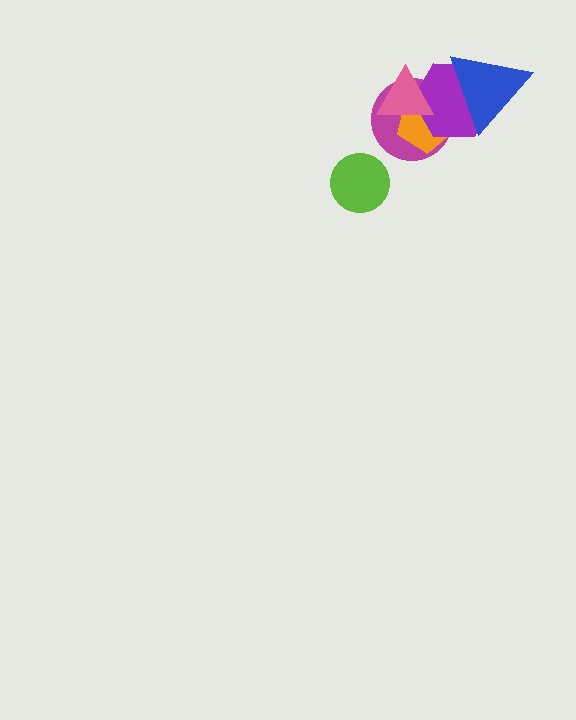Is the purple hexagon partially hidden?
Yes, it is partially covered by another shape.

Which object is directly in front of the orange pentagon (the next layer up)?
The purple hexagon is directly in front of the orange pentagon.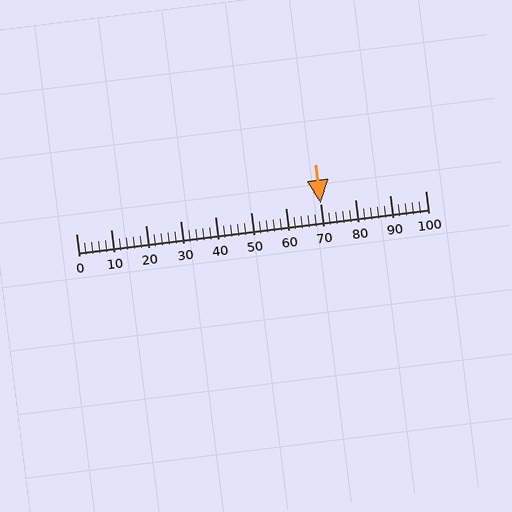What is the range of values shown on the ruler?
The ruler shows values from 0 to 100.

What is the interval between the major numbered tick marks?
The major tick marks are spaced 10 units apart.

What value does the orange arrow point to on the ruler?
The orange arrow points to approximately 70.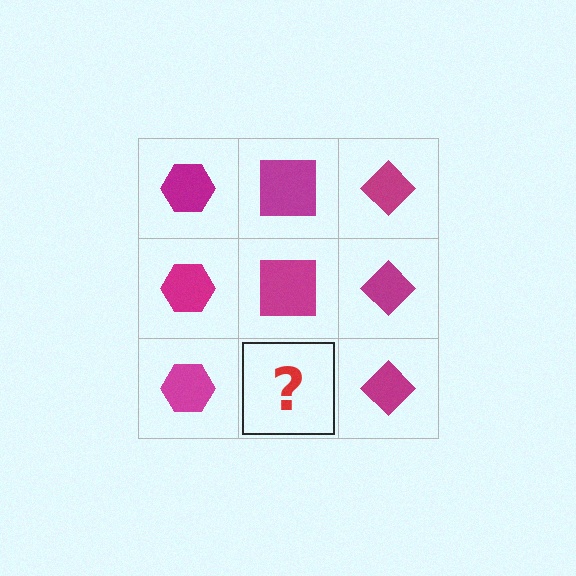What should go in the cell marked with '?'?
The missing cell should contain a magenta square.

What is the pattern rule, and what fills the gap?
The rule is that each column has a consistent shape. The gap should be filled with a magenta square.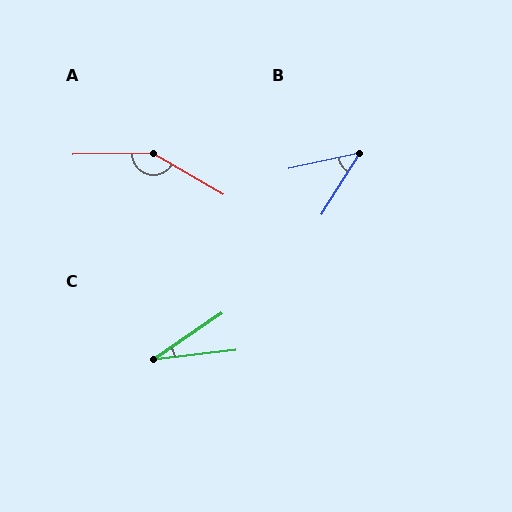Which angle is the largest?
A, at approximately 148 degrees.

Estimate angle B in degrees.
Approximately 45 degrees.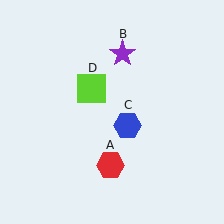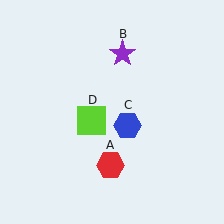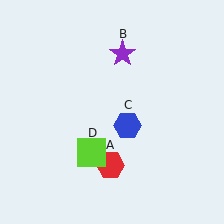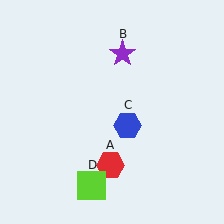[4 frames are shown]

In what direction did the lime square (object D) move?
The lime square (object D) moved down.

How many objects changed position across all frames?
1 object changed position: lime square (object D).